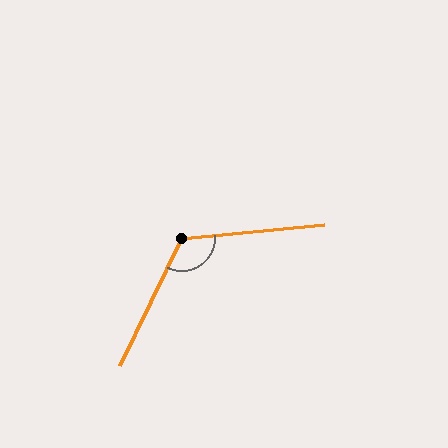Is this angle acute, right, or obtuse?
It is obtuse.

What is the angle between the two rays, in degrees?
Approximately 121 degrees.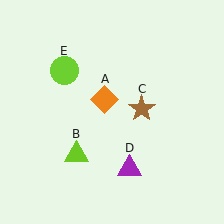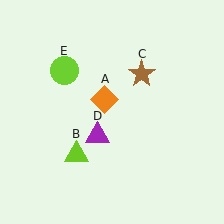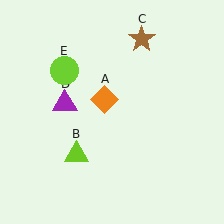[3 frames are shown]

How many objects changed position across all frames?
2 objects changed position: brown star (object C), purple triangle (object D).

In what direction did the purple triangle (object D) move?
The purple triangle (object D) moved up and to the left.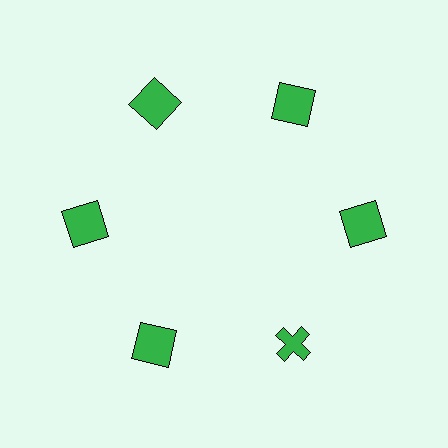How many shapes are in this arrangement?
There are 6 shapes arranged in a ring pattern.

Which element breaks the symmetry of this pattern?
The green cross at roughly the 5 o'clock position breaks the symmetry. All other shapes are green squares.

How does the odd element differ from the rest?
It has a different shape: cross instead of square.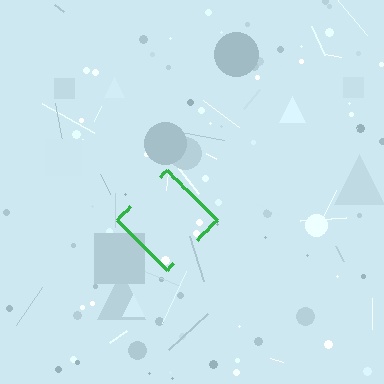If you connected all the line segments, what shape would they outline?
They would outline a diamond.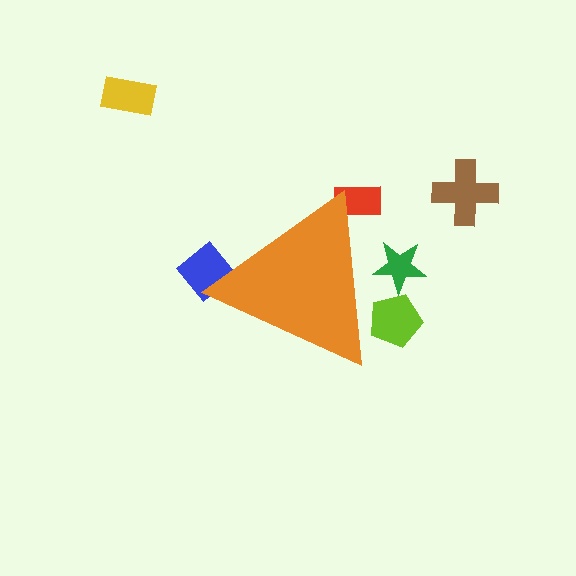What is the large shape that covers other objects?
An orange triangle.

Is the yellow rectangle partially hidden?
No, the yellow rectangle is fully visible.